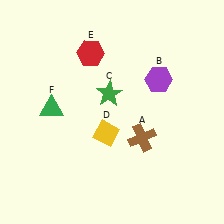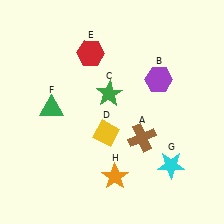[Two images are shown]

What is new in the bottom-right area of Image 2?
A cyan star (G) was added in the bottom-right area of Image 2.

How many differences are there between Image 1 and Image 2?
There are 2 differences between the two images.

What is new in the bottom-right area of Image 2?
An orange star (H) was added in the bottom-right area of Image 2.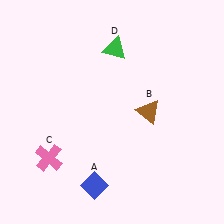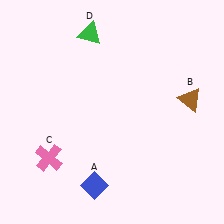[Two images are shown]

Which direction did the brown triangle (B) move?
The brown triangle (B) moved right.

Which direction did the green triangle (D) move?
The green triangle (D) moved left.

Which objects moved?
The objects that moved are: the brown triangle (B), the green triangle (D).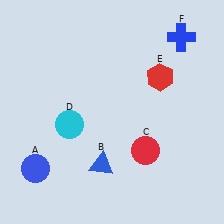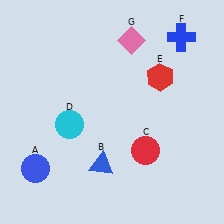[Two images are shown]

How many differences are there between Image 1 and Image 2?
There is 1 difference between the two images.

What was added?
A pink diamond (G) was added in Image 2.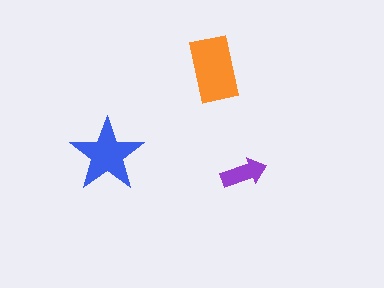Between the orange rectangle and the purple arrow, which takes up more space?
The orange rectangle.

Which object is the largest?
The orange rectangle.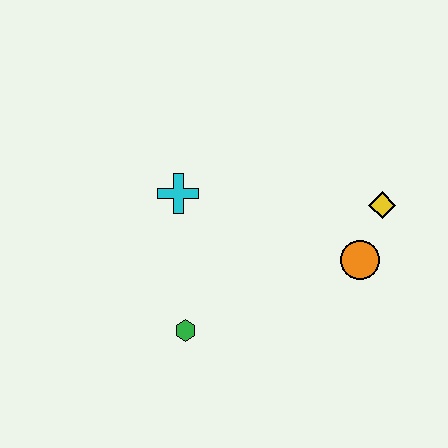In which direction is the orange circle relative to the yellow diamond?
The orange circle is below the yellow diamond.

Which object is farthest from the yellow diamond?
The green hexagon is farthest from the yellow diamond.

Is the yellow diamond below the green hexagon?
No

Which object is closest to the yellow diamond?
The orange circle is closest to the yellow diamond.